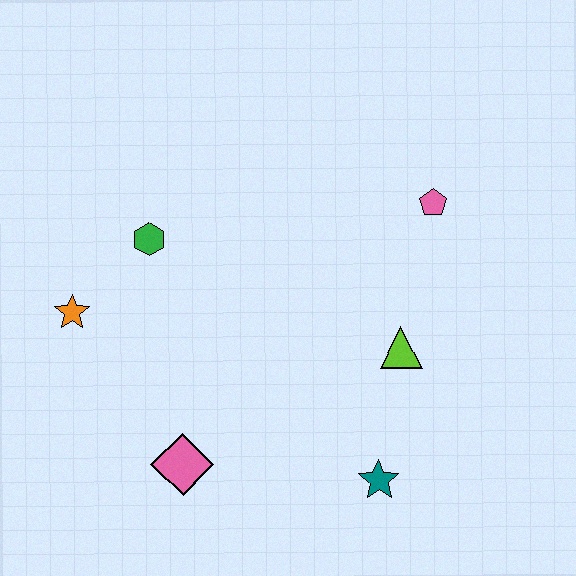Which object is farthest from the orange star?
The pink pentagon is farthest from the orange star.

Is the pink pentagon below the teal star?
No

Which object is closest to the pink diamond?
The orange star is closest to the pink diamond.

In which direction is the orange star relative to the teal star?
The orange star is to the left of the teal star.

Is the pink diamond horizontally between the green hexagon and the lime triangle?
Yes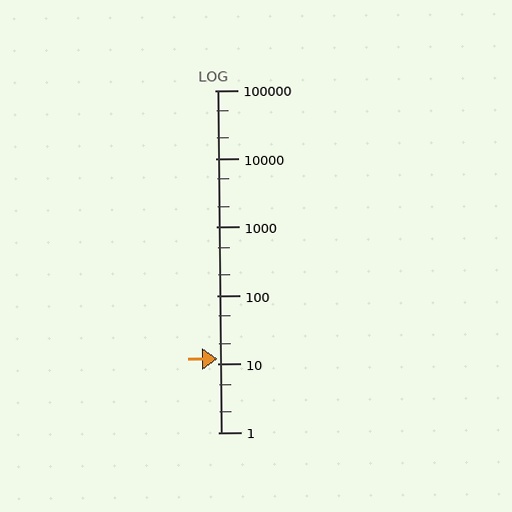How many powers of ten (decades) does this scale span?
The scale spans 5 decades, from 1 to 100000.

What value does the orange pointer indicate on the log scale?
The pointer indicates approximately 12.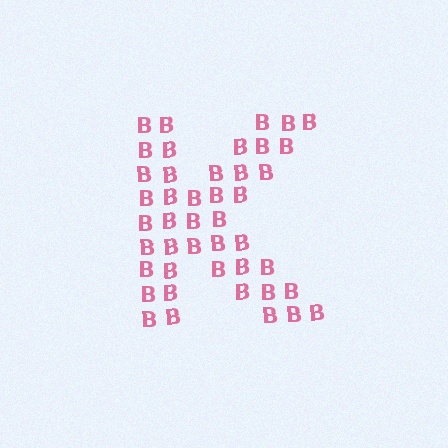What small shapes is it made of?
It is made of small letter B's.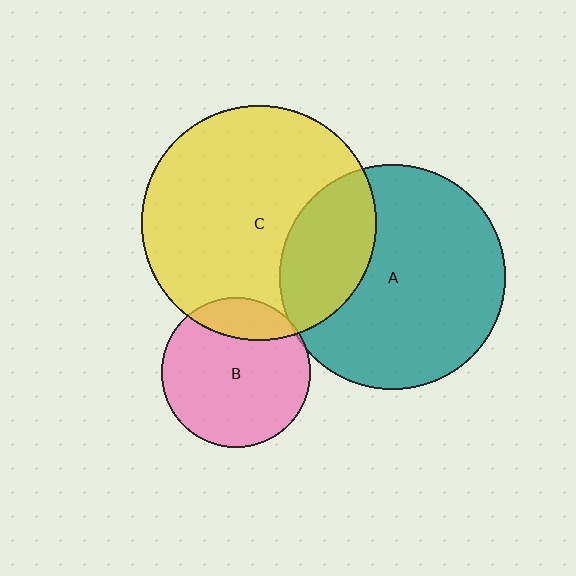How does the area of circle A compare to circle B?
Approximately 2.3 times.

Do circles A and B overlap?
Yes.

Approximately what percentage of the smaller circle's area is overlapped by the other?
Approximately 5%.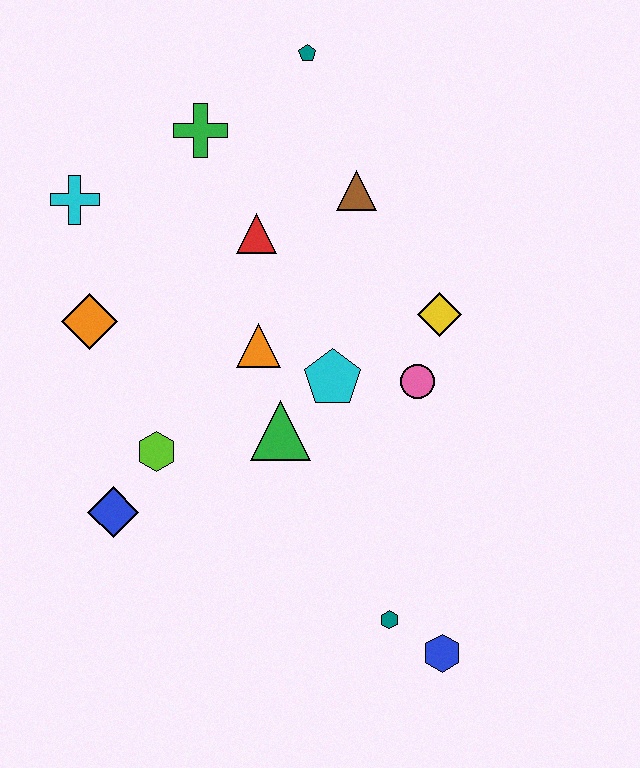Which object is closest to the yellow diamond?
The pink circle is closest to the yellow diamond.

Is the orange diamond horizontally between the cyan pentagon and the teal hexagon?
No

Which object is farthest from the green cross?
The blue hexagon is farthest from the green cross.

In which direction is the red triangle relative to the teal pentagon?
The red triangle is below the teal pentagon.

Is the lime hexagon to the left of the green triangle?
Yes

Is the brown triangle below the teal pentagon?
Yes